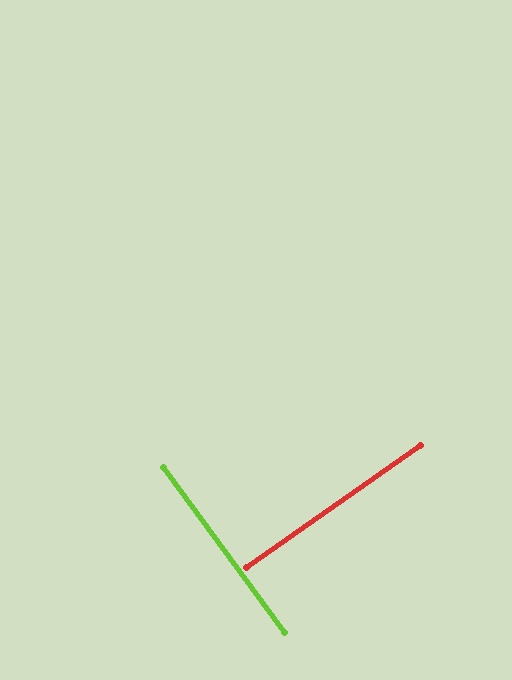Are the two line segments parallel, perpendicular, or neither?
Perpendicular — they meet at approximately 89°.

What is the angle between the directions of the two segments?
Approximately 89 degrees.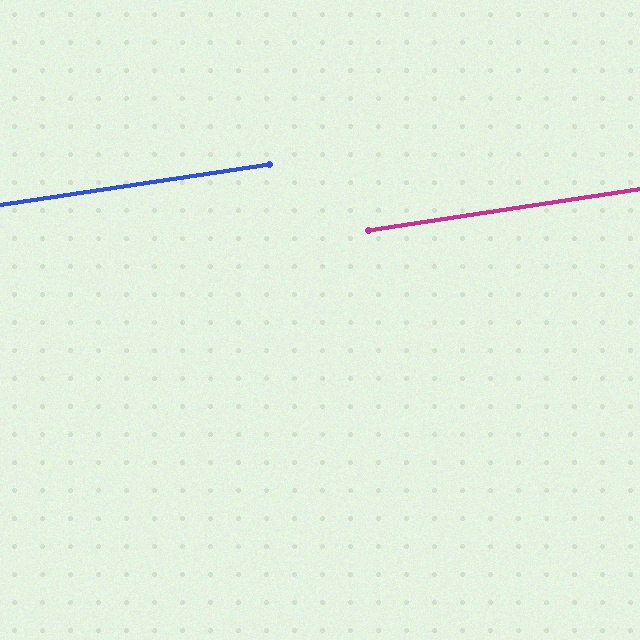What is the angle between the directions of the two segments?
Approximately 0 degrees.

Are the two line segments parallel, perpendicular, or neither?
Parallel — their directions differ by only 0.0°.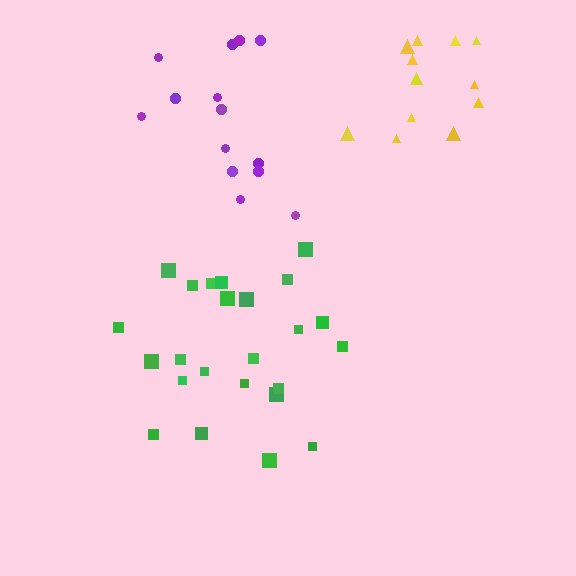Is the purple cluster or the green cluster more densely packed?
Green.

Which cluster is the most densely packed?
Green.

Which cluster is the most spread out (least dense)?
Yellow.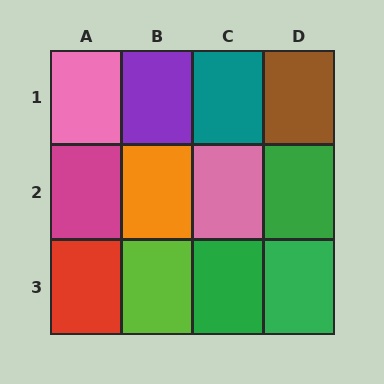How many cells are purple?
1 cell is purple.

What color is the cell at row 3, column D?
Green.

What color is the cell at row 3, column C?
Green.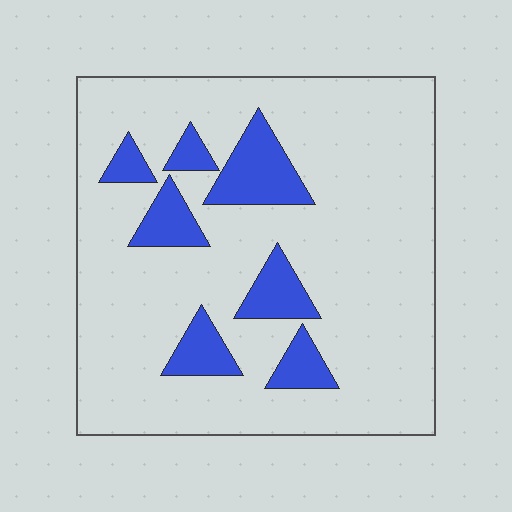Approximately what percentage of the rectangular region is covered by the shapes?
Approximately 15%.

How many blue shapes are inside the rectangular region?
7.